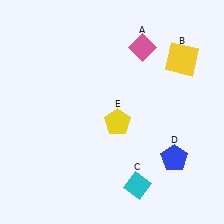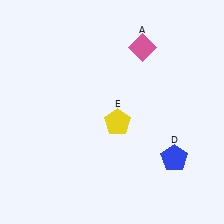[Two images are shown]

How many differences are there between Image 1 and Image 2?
There are 2 differences between the two images.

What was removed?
The cyan diamond (C), the yellow square (B) were removed in Image 2.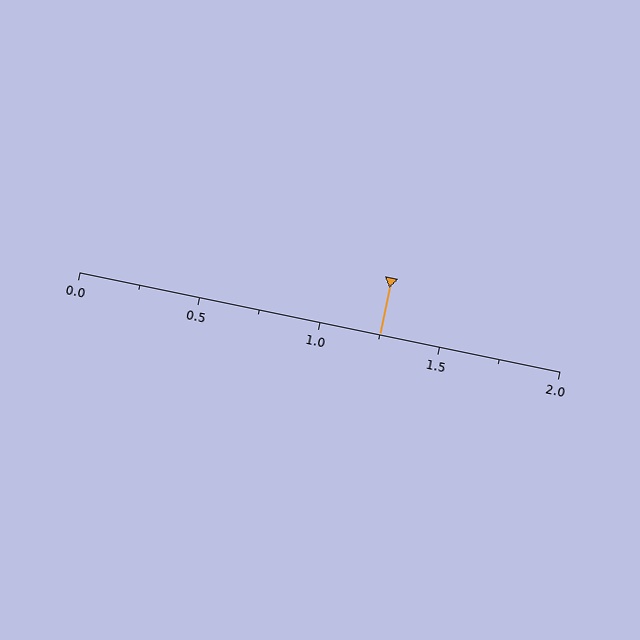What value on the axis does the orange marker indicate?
The marker indicates approximately 1.25.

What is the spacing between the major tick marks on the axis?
The major ticks are spaced 0.5 apart.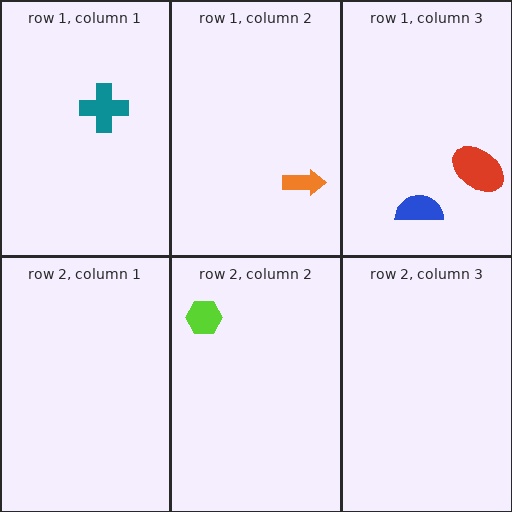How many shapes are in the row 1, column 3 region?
2.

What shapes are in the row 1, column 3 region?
The blue semicircle, the red ellipse.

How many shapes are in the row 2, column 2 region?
1.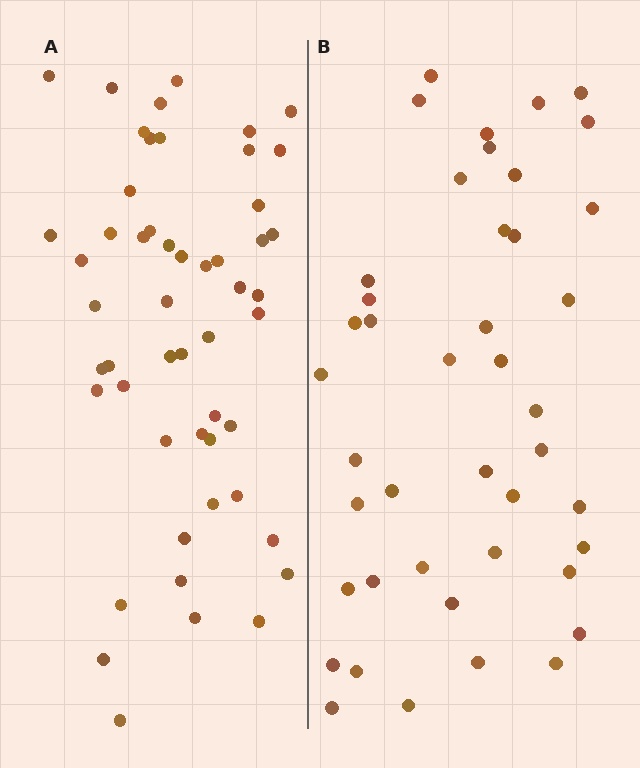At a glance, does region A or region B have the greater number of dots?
Region A (the left region) has more dots.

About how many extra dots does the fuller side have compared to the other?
Region A has roughly 8 or so more dots than region B.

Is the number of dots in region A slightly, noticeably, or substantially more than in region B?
Region A has only slightly more — the two regions are fairly close. The ratio is roughly 1.2 to 1.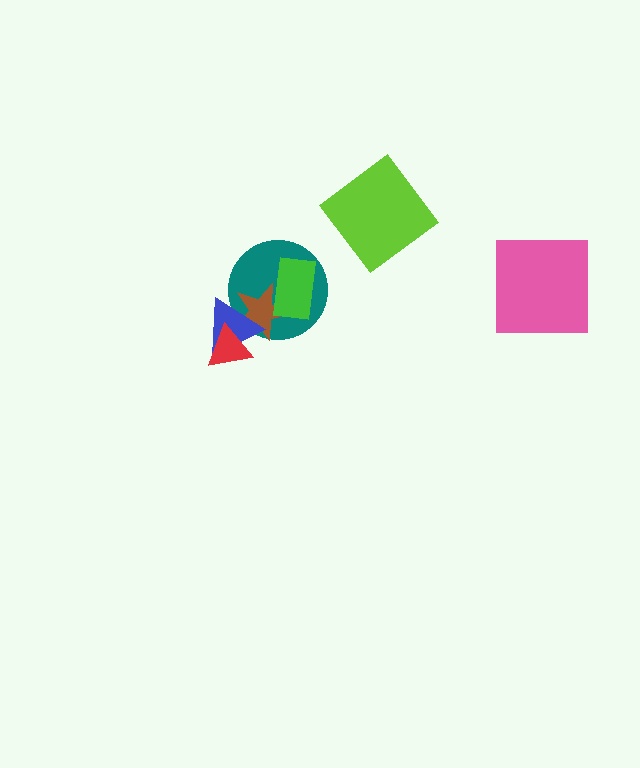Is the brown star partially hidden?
Yes, it is partially covered by another shape.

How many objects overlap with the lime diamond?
0 objects overlap with the lime diamond.